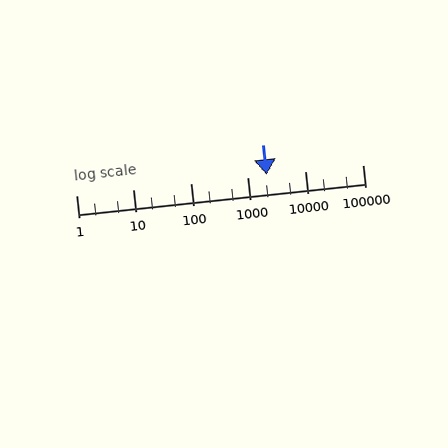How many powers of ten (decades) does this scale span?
The scale spans 5 decades, from 1 to 100000.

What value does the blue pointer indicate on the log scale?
The pointer indicates approximately 2100.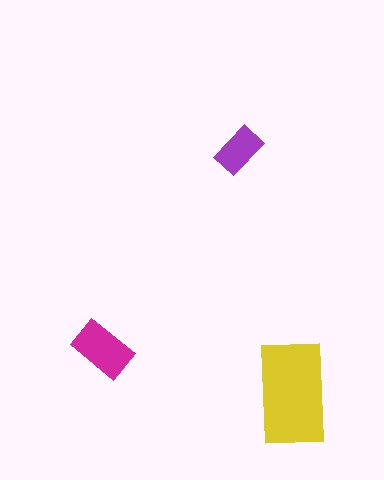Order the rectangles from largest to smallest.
the yellow one, the magenta one, the purple one.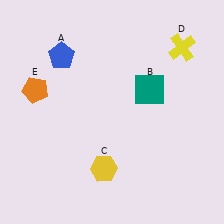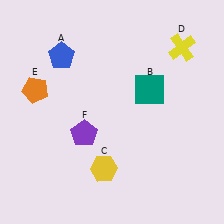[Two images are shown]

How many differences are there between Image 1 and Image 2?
There is 1 difference between the two images.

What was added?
A purple pentagon (F) was added in Image 2.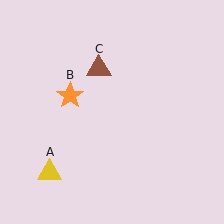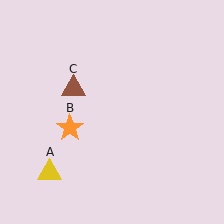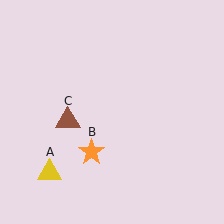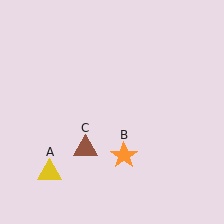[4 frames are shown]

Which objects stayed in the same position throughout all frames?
Yellow triangle (object A) remained stationary.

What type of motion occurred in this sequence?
The orange star (object B), brown triangle (object C) rotated counterclockwise around the center of the scene.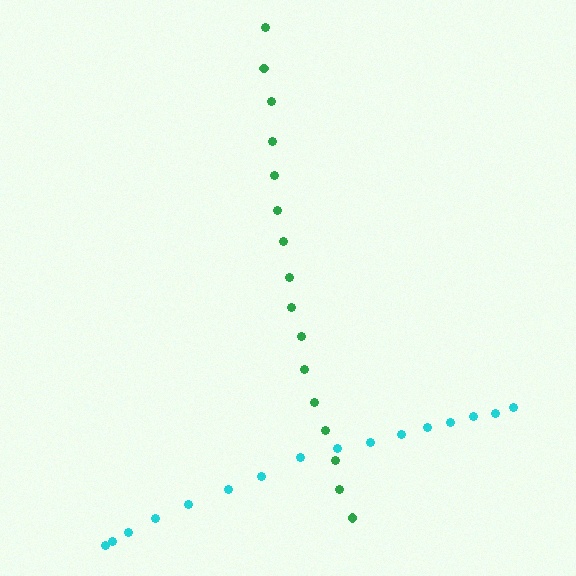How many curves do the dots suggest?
There are 2 distinct paths.